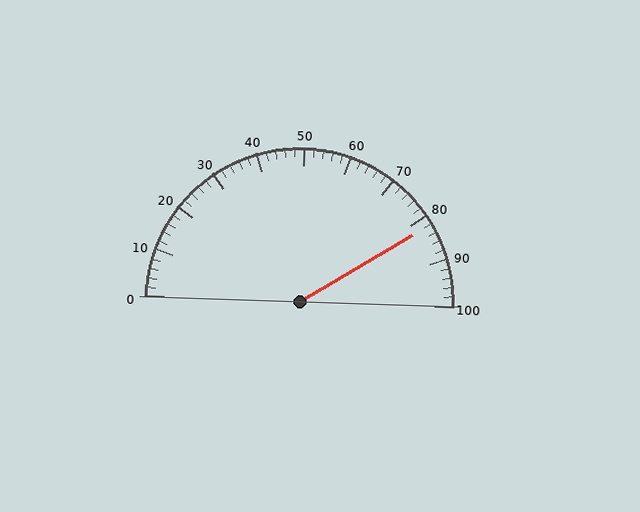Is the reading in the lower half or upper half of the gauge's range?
The reading is in the upper half of the range (0 to 100).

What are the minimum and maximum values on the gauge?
The gauge ranges from 0 to 100.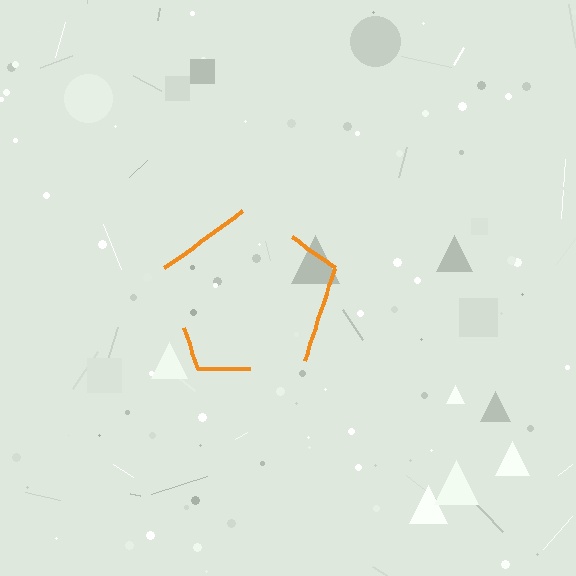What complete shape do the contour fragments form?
The contour fragments form a pentagon.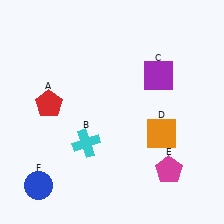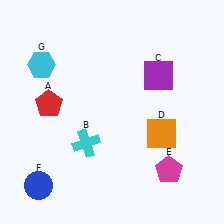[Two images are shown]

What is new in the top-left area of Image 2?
A cyan hexagon (G) was added in the top-left area of Image 2.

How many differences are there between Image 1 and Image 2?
There is 1 difference between the two images.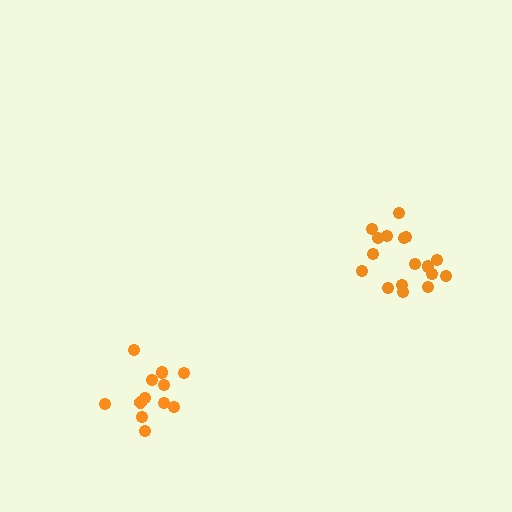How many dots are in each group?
Group 1: 18 dots, Group 2: 13 dots (31 total).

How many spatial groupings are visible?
There are 2 spatial groupings.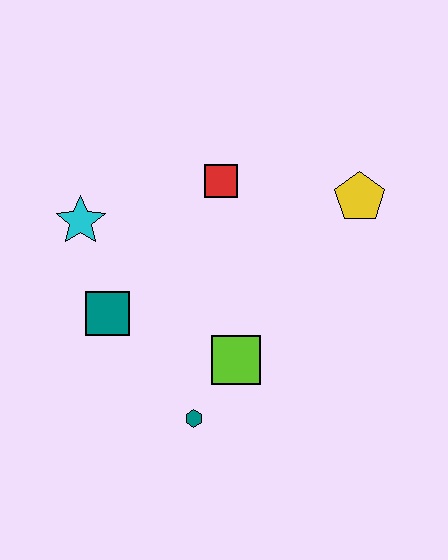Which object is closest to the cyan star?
The teal square is closest to the cyan star.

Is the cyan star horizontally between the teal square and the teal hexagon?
No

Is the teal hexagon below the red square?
Yes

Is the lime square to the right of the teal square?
Yes